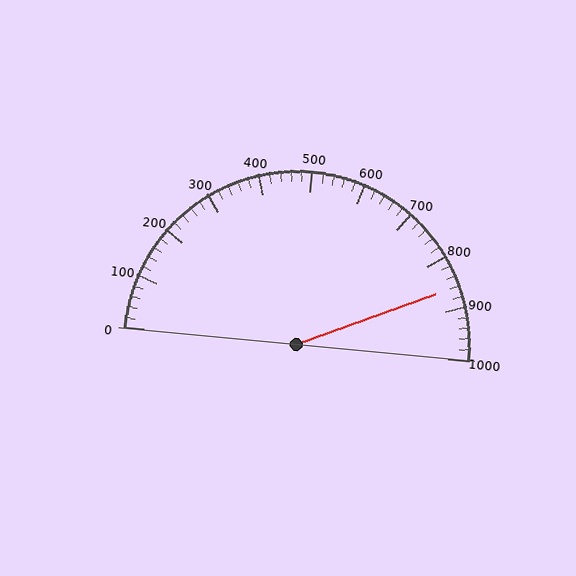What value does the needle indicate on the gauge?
The needle indicates approximately 860.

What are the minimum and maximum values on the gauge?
The gauge ranges from 0 to 1000.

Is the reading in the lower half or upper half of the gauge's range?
The reading is in the upper half of the range (0 to 1000).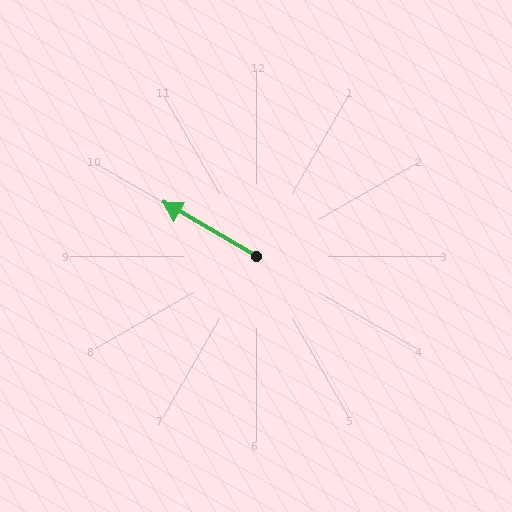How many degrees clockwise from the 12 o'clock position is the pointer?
Approximately 300 degrees.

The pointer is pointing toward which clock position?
Roughly 10 o'clock.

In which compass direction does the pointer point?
Northwest.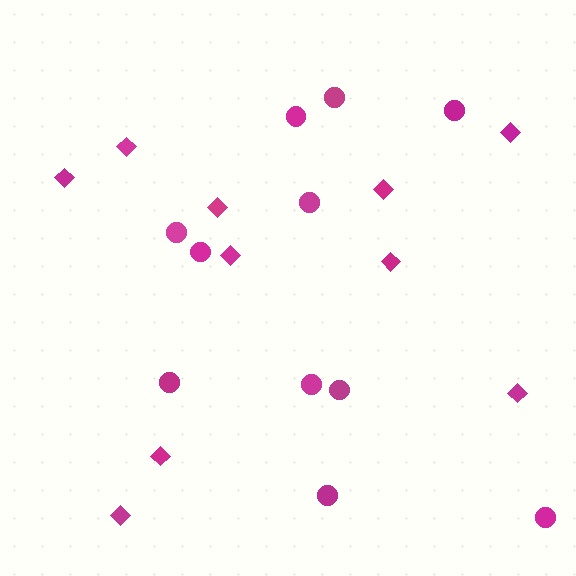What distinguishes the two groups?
There are 2 groups: one group of diamonds (10) and one group of circles (11).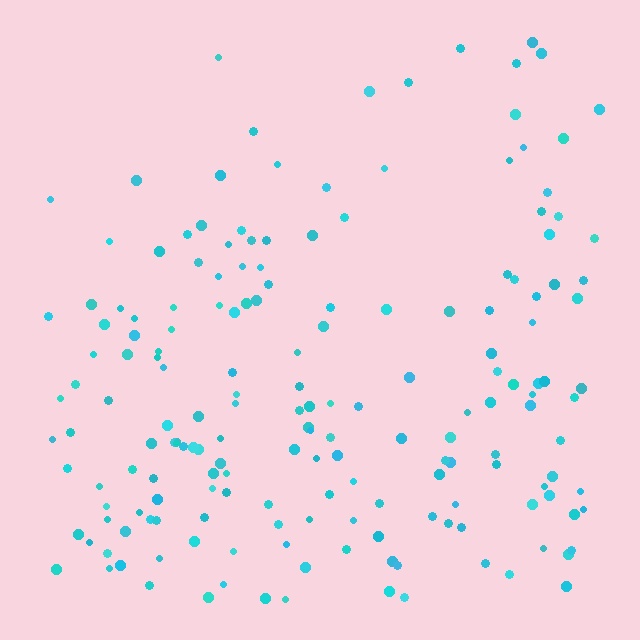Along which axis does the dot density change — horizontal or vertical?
Vertical.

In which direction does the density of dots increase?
From top to bottom, with the bottom side densest.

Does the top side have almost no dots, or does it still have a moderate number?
Still a moderate number, just noticeably fewer than the bottom.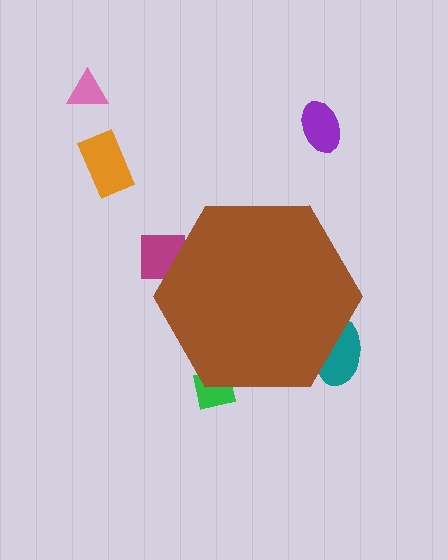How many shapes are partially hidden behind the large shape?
3 shapes are partially hidden.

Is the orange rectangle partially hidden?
No, the orange rectangle is fully visible.